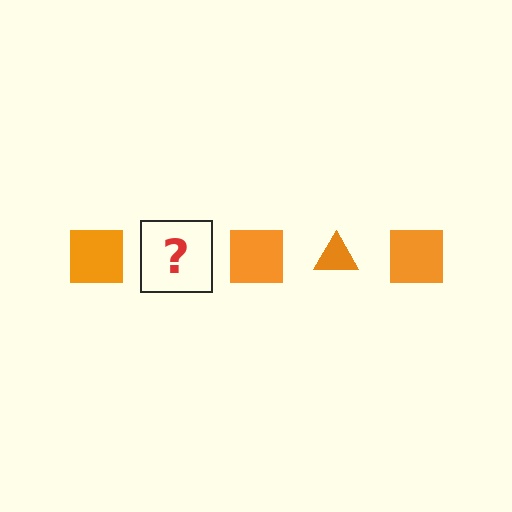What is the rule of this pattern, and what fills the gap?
The rule is that the pattern cycles through square, triangle shapes in orange. The gap should be filled with an orange triangle.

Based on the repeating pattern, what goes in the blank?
The blank should be an orange triangle.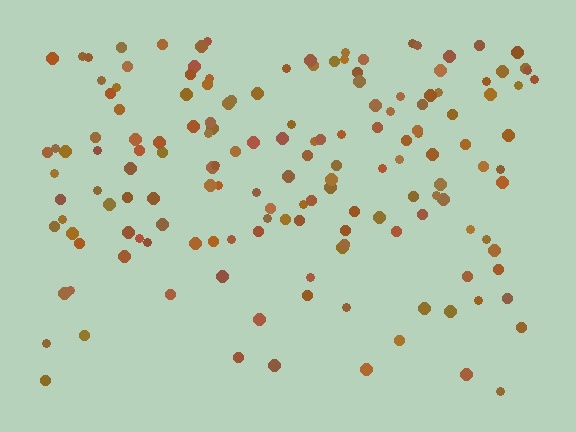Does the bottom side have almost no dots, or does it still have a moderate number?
Still a moderate number, just noticeably fewer than the top.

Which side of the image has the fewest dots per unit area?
The bottom.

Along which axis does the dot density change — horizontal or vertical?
Vertical.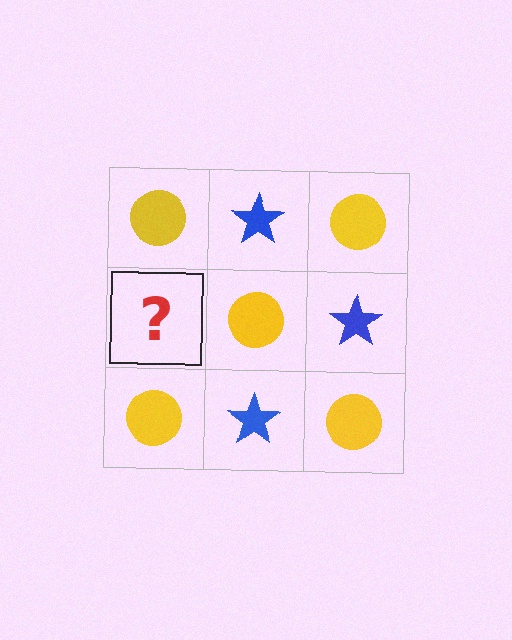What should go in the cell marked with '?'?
The missing cell should contain a blue star.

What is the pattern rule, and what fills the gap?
The rule is that it alternates yellow circle and blue star in a checkerboard pattern. The gap should be filled with a blue star.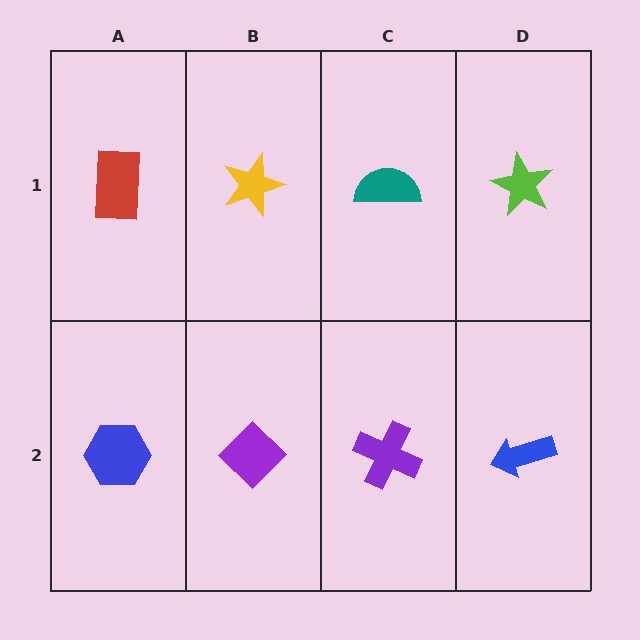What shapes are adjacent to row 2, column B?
A yellow star (row 1, column B), a blue hexagon (row 2, column A), a purple cross (row 2, column C).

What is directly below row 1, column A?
A blue hexagon.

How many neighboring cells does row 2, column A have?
2.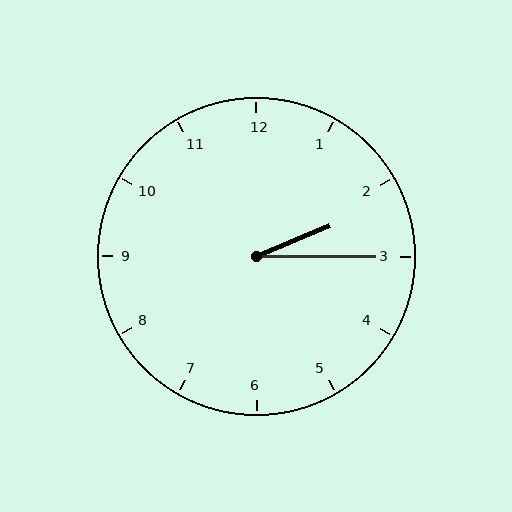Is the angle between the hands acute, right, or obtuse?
It is acute.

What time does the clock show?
2:15.